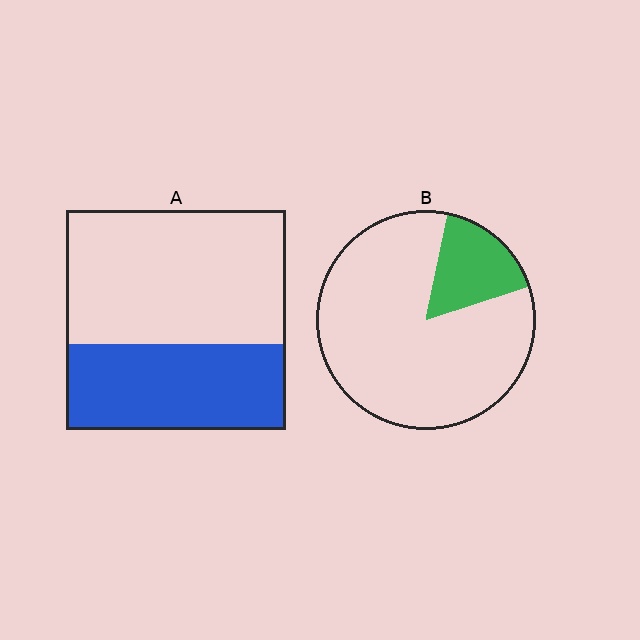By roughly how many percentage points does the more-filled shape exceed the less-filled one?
By roughly 20 percentage points (A over B).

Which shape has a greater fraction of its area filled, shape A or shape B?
Shape A.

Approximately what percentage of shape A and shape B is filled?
A is approximately 40% and B is approximately 15%.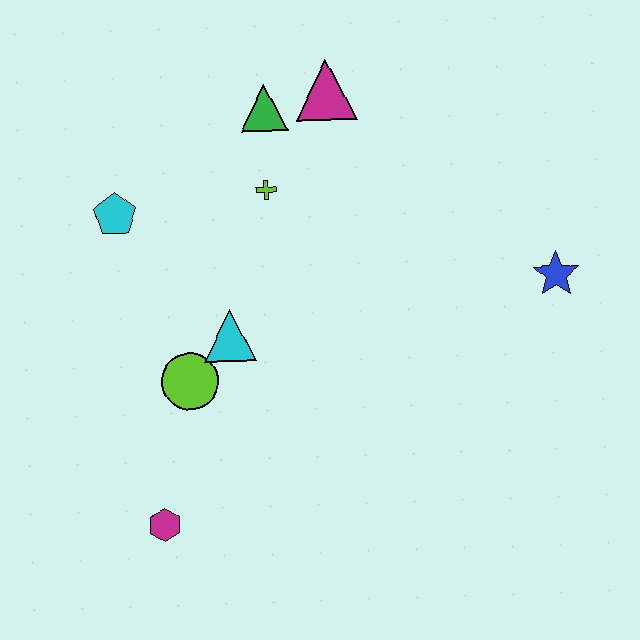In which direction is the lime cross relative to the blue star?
The lime cross is to the left of the blue star.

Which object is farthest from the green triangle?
The magenta hexagon is farthest from the green triangle.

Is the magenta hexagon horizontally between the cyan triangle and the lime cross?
No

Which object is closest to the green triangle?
The magenta triangle is closest to the green triangle.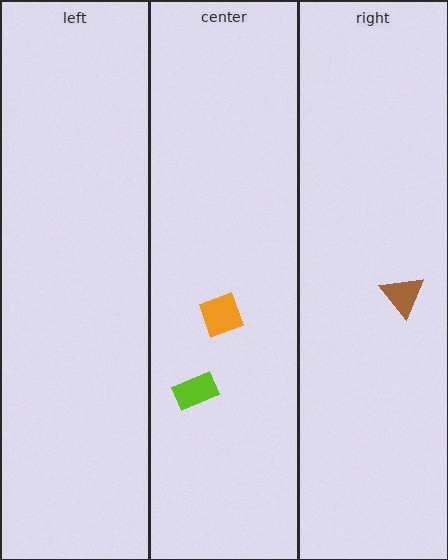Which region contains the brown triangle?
The right region.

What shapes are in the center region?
The orange square, the lime rectangle.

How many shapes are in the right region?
1.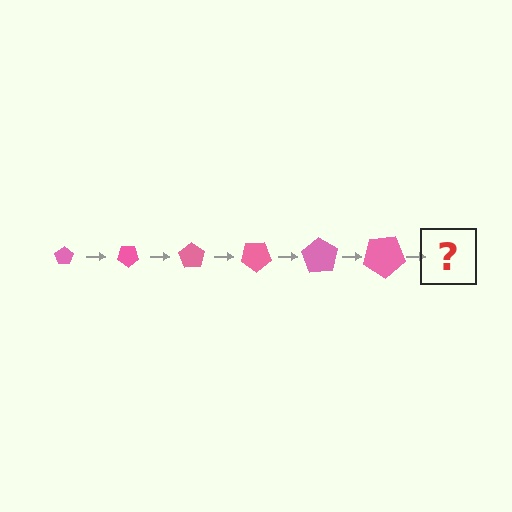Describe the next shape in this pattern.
It should be a pentagon, larger than the previous one and rotated 210 degrees from the start.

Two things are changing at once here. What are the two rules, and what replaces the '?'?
The two rules are that the pentagon grows larger each step and it rotates 35 degrees each step. The '?' should be a pentagon, larger than the previous one and rotated 210 degrees from the start.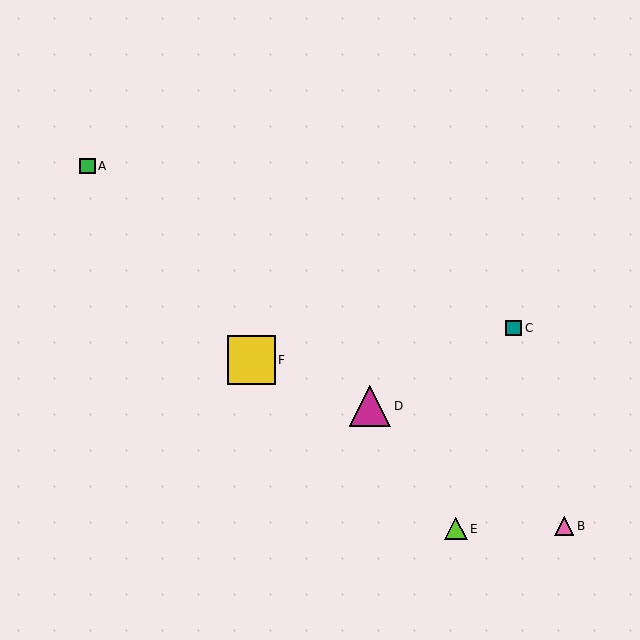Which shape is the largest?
The yellow square (labeled F) is the largest.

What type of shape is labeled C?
Shape C is a teal square.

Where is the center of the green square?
The center of the green square is at (87, 166).